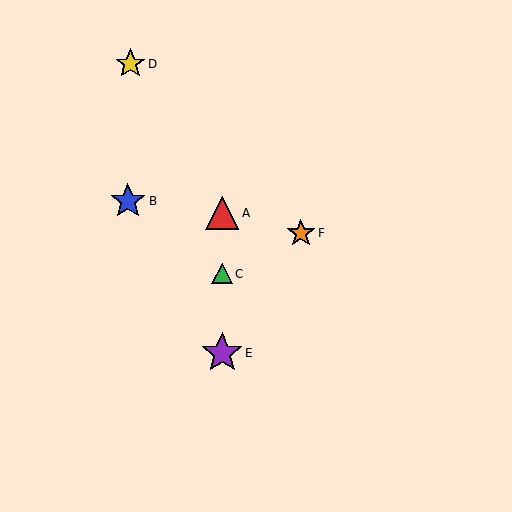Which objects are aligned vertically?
Objects A, C, E are aligned vertically.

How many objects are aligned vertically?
3 objects (A, C, E) are aligned vertically.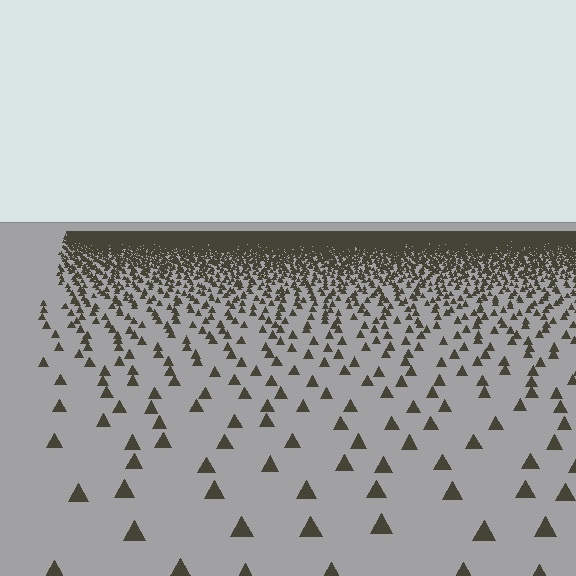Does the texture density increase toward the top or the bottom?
Density increases toward the top.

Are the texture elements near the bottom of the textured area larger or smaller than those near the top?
Larger. Near the bottom, elements are closer to the viewer and appear at a bigger on-screen size.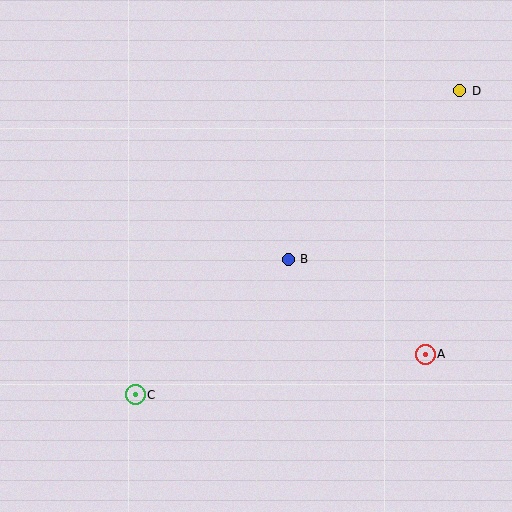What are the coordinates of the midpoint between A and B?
The midpoint between A and B is at (357, 307).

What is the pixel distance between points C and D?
The distance between C and D is 444 pixels.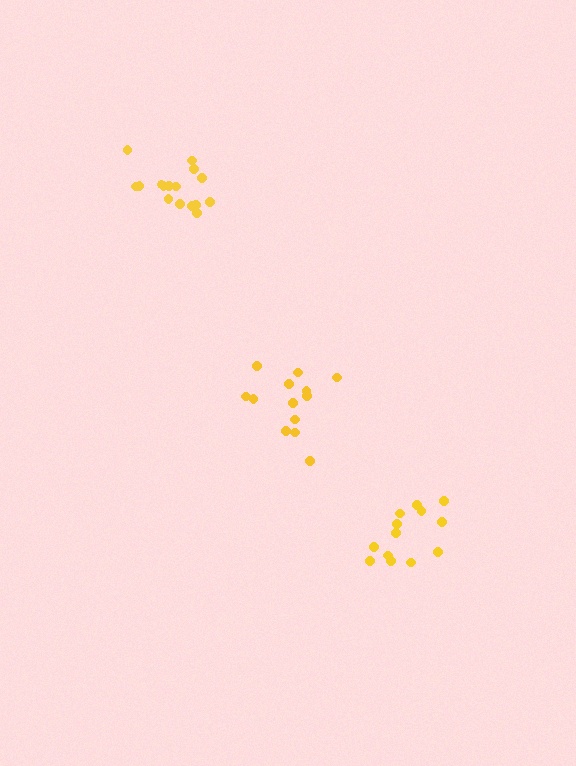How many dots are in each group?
Group 1: 13 dots, Group 2: 16 dots, Group 3: 13 dots (42 total).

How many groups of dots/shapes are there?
There are 3 groups.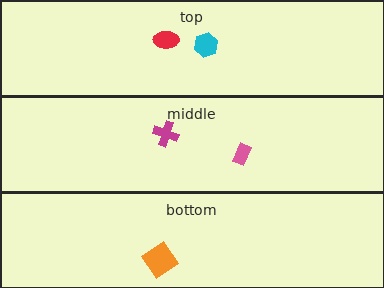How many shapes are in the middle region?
2.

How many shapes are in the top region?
2.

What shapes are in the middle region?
The magenta cross, the pink rectangle.